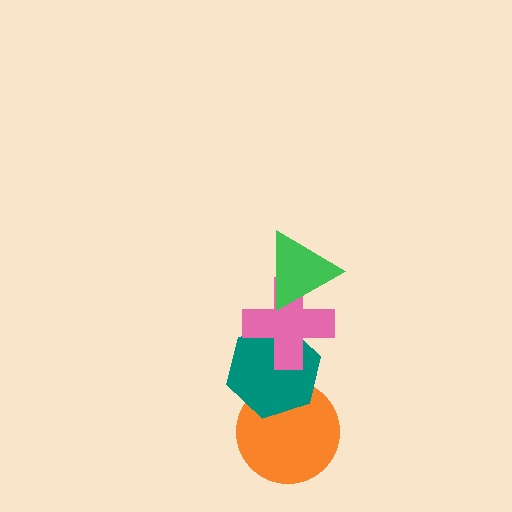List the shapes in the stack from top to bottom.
From top to bottom: the green triangle, the pink cross, the teal hexagon, the orange circle.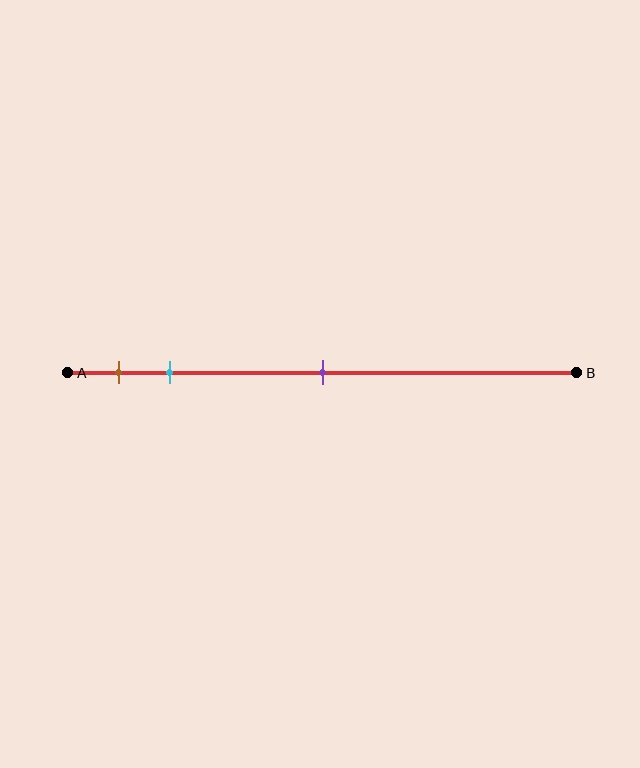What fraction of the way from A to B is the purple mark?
The purple mark is approximately 50% (0.5) of the way from A to B.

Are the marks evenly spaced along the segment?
No, the marks are not evenly spaced.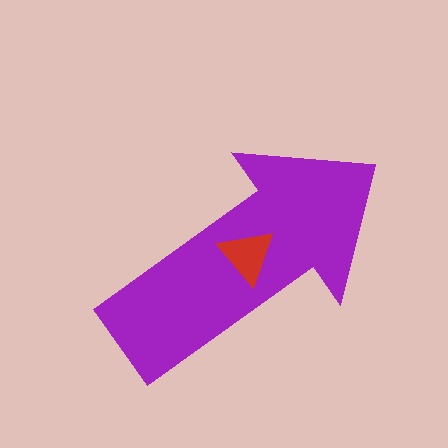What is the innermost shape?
The red triangle.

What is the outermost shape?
The purple arrow.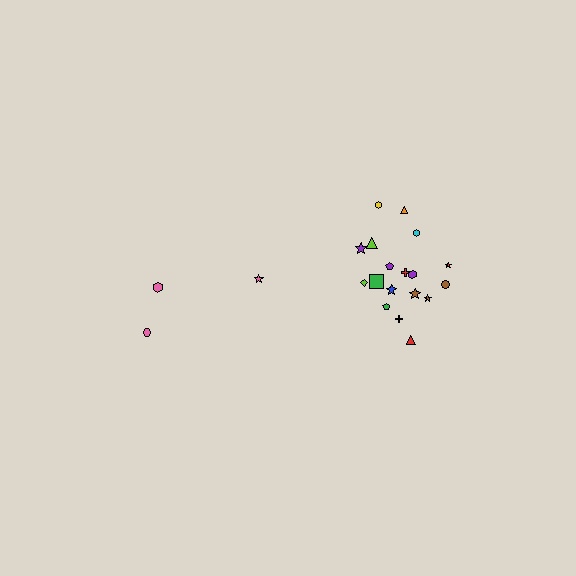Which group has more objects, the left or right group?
The right group.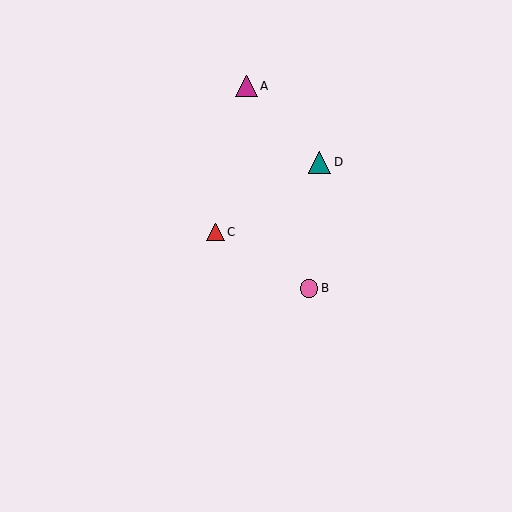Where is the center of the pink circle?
The center of the pink circle is at (309, 288).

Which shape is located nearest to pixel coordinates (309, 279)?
The pink circle (labeled B) at (309, 288) is nearest to that location.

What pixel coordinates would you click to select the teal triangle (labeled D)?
Click at (320, 162) to select the teal triangle D.